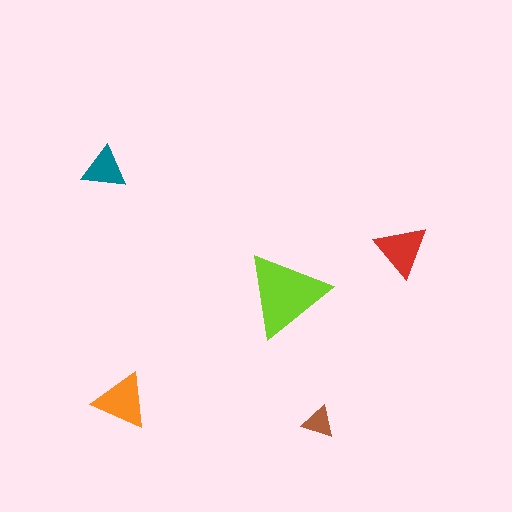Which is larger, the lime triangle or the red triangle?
The lime one.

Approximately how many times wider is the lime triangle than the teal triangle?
About 2 times wider.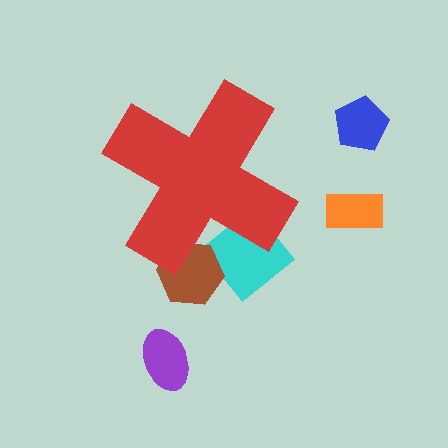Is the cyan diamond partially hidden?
Yes, the cyan diamond is partially hidden behind the red cross.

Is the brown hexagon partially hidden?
Yes, the brown hexagon is partially hidden behind the red cross.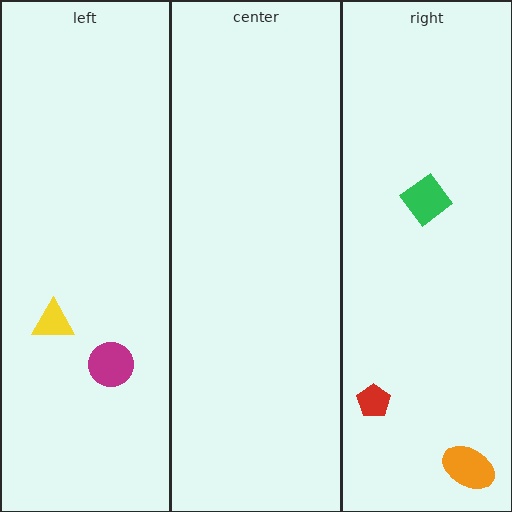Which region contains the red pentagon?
The right region.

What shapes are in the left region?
The magenta circle, the yellow triangle.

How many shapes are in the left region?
2.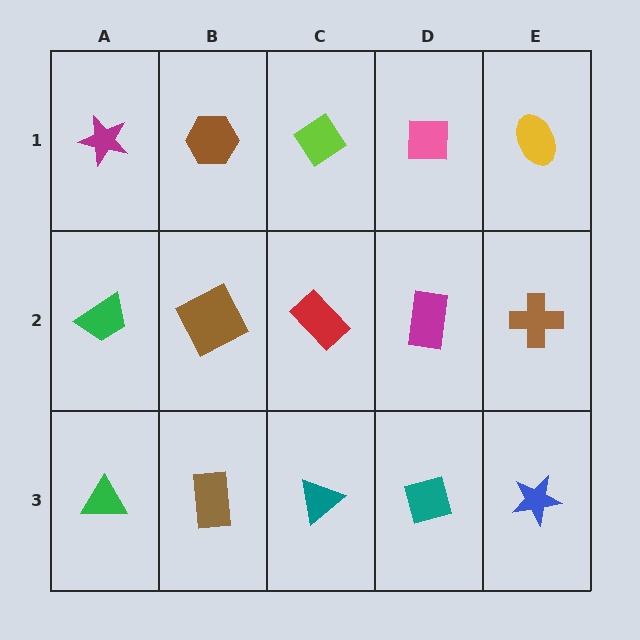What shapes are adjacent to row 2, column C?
A lime diamond (row 1, column C), a teal triangle (row 3, column C), a brown square (row 2, column B), a magenta rectangle (row 2, column D).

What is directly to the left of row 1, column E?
A pink square.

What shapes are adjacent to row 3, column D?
A magenta rectangle (row 2, column D), a teal triangle (row 3, column C), a blue star (row 3, column E).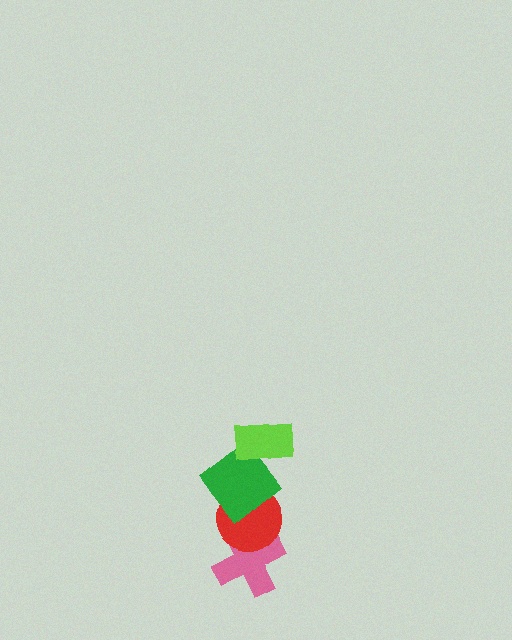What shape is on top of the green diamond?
The lime rectangle is on top of the green diamond.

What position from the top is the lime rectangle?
The lime rectangle is 1st from the top.